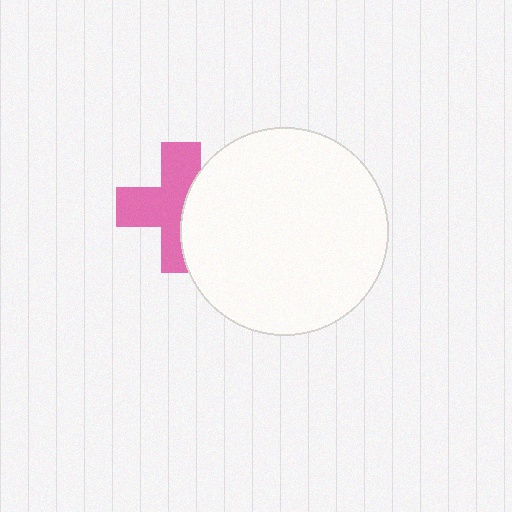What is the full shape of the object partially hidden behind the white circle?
The partially hidden object is a pink cross.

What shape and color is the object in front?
The object in front is a white circle.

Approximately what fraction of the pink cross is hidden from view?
Roughly 40% of the pink cross is hidden behind the white circle.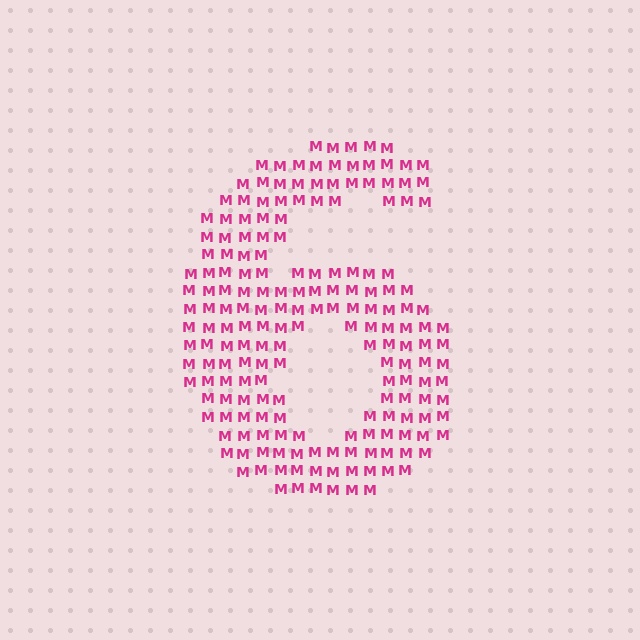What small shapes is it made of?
It is made of small letter M's.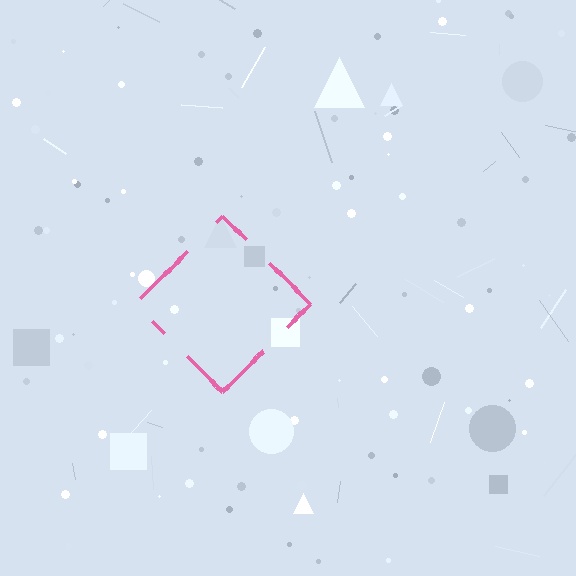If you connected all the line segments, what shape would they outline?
They would outline a diamond.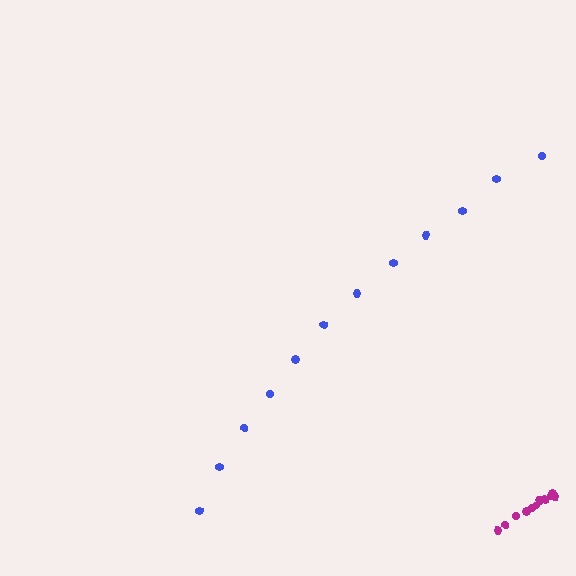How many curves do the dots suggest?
There are 2 distinct paths.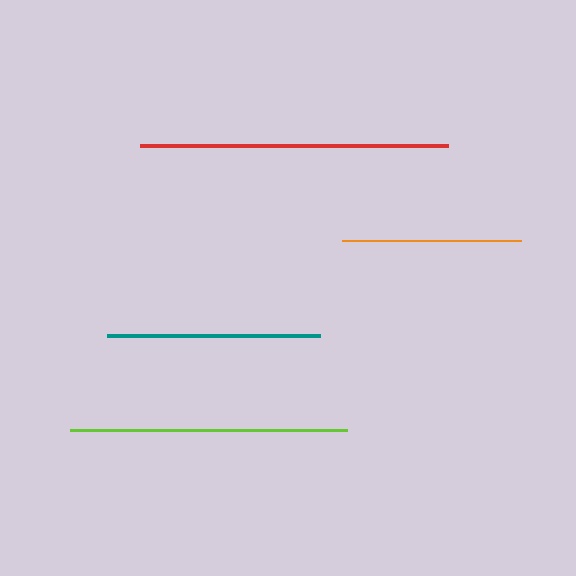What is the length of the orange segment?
The orange segment is approximately 179 pixels long.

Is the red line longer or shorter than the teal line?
The red line is longer than the teal line.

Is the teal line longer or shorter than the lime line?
The lime line is longer than the teal line.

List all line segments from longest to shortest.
From longest to shortest: red, lime, teal, orange.